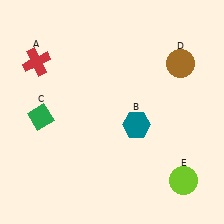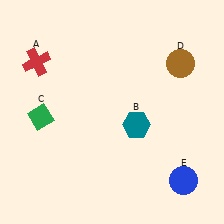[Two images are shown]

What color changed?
The circle (E) changed from lime in Image 1 to blue in Image 2.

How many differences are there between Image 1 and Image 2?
There is 1 difference between the two images.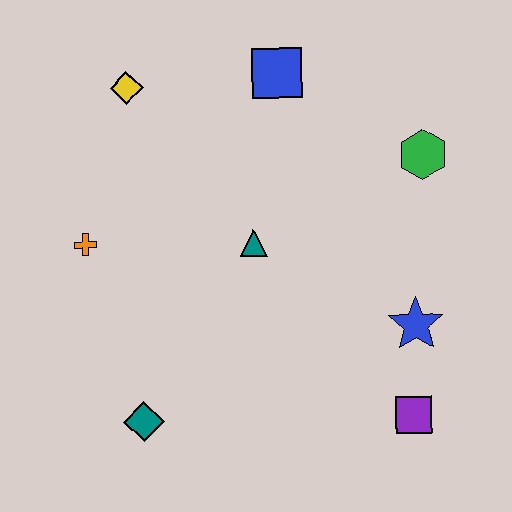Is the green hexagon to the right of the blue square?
Yes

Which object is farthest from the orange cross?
The purple square is farthest from the orange cross.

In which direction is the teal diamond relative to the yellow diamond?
The teal diamond is below the yellow diamond.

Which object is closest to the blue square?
The yellow diamond is closest to the blue square.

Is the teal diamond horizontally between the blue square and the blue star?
No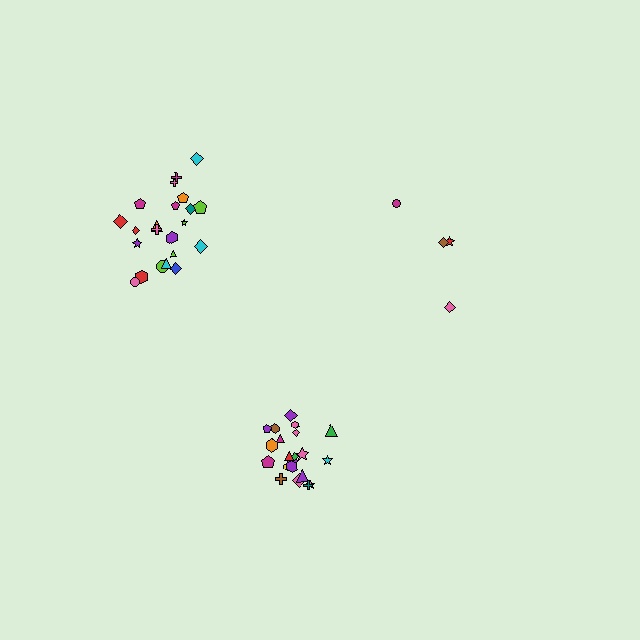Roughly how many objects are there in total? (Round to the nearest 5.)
Roughly 50 objects in total.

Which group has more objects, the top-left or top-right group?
The top-left group.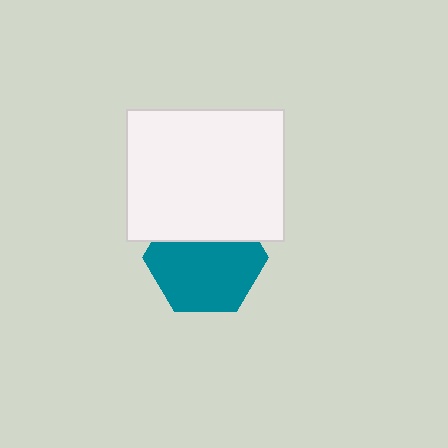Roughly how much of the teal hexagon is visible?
Most of it is visible (roughly 68%).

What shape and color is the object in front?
The object in front is a white rectangle.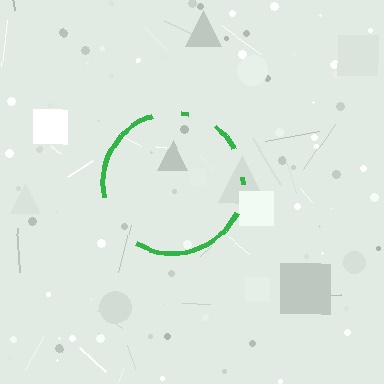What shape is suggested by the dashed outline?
The dashed outline suggests a circle.